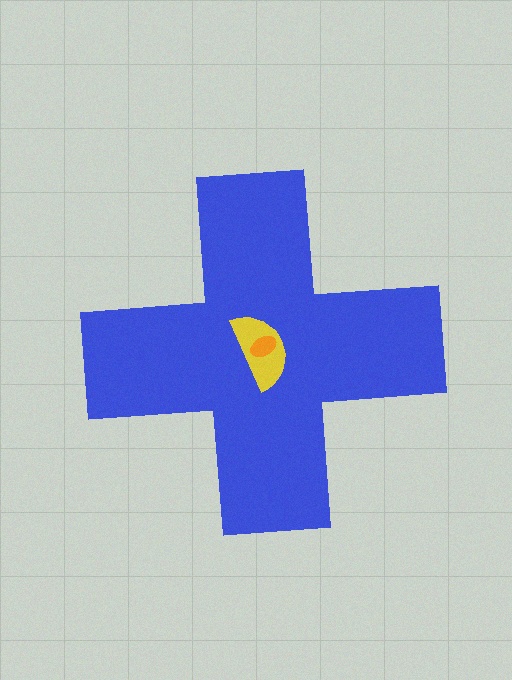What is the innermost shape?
The orange ellipse.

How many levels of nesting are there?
3.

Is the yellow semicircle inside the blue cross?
Yes.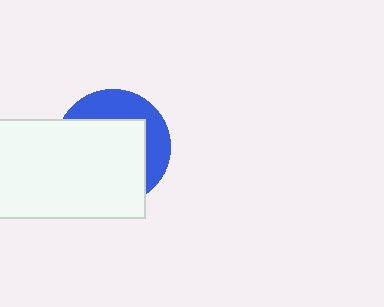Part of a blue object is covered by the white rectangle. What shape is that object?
It is a circle.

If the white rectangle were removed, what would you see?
You would see the complete blue circle.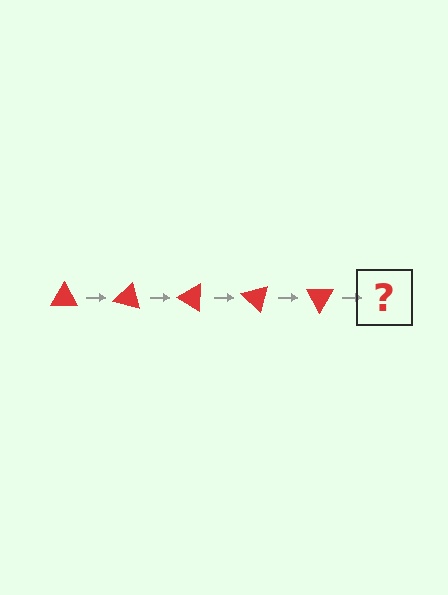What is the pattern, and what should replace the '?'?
The pattern is that the triangle rotates 15 degrees each step. The '?' should be a red triangle rotated 75 degrees.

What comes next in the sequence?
The next element should be a red triangle rotated 75 degrees.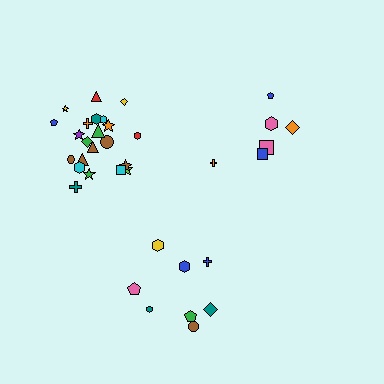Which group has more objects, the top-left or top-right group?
The top-left group.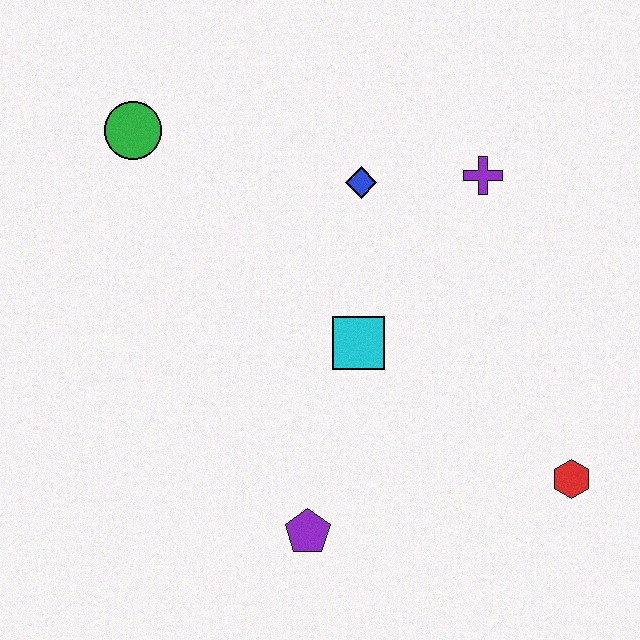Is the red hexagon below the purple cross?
Yes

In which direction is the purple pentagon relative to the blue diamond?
The purple pentagon is below the blue diamond.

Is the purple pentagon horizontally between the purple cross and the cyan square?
No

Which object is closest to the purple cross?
The blue diamond is closest to the purple cross.